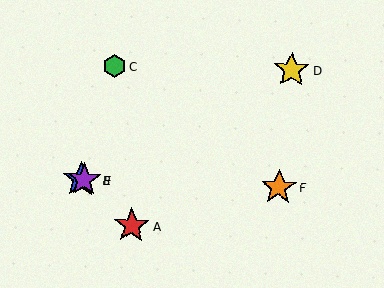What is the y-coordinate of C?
Object C is at y≈66.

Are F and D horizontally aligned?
No, F is at y≈187 and D is at y≈70.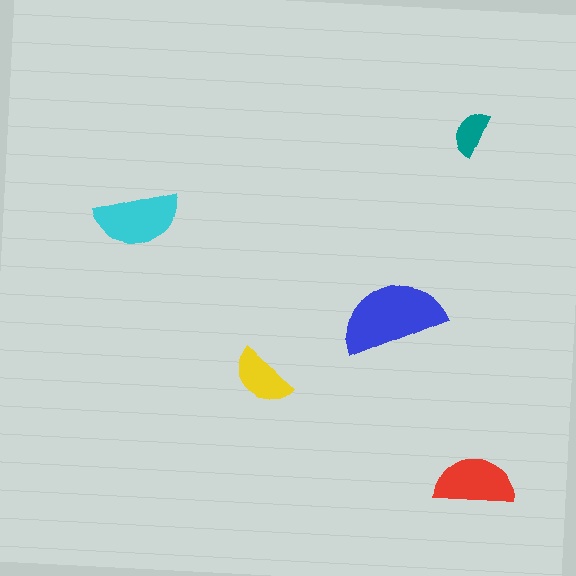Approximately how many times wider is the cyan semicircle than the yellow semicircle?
About 1.5 times wider.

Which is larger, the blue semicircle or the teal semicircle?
The blue one.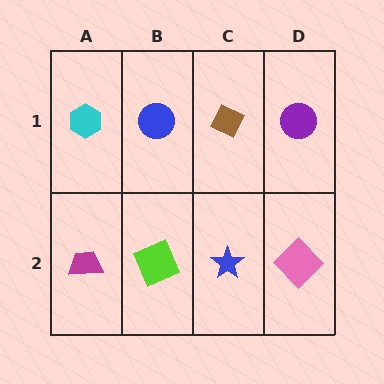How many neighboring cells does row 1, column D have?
2.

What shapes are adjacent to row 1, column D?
A pink diamond (row 2, column D), a brown diamond (row 1, column C).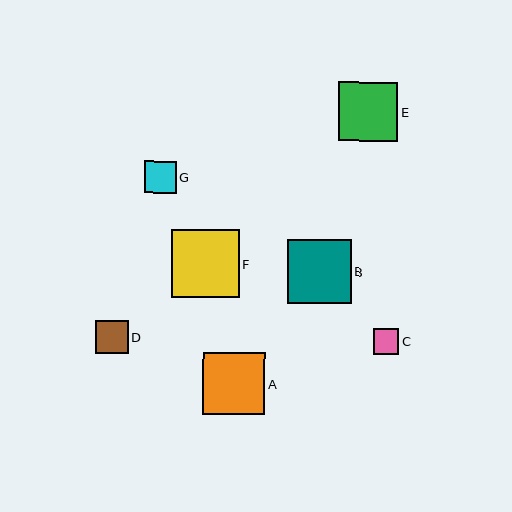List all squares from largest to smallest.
From largest to smallest: F, B, A, E, D, G, C.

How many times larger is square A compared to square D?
Square A is approximately 1.9 times the size of square D.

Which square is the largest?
Square F is the largest with a size of approximately 68 pixels.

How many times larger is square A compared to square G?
Square A is approximately 2.0 times the size of square G.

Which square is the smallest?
Square C is the smallest with a size of approximately 25 pixels.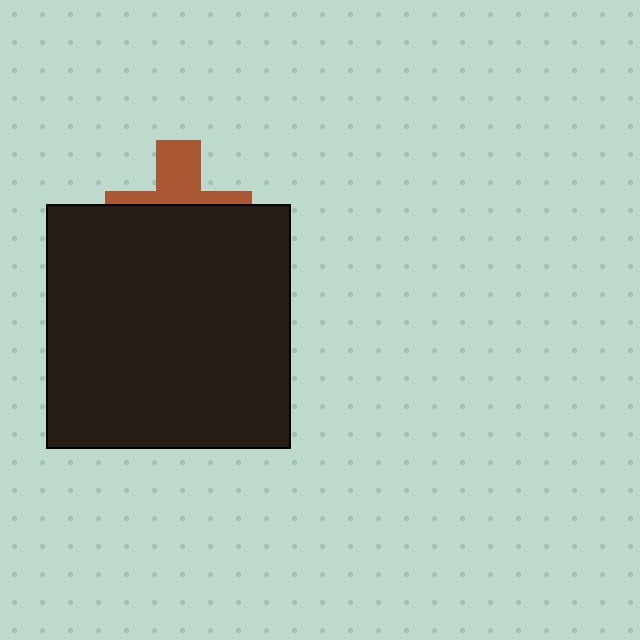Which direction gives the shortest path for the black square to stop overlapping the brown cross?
Moving down gives the shortest separation.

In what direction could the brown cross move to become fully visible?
The brown cross could move up. That would shift it out from behind the black square entirely.